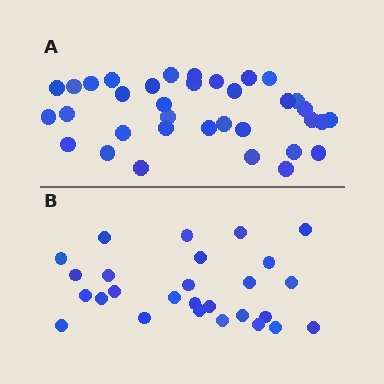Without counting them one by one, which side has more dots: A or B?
Region A (the top region) has more dots.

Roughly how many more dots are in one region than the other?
Region A has roughly 8 or so more dots than region B.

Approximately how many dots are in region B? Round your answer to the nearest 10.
About 30 dots. (The exact count is 27, which rounds to 30.)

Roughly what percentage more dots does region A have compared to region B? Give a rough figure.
About 30% more.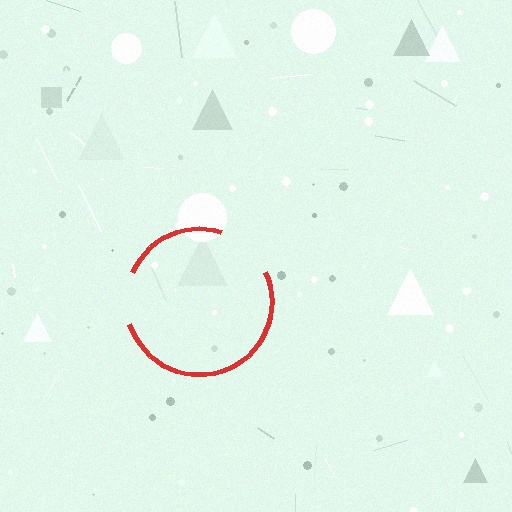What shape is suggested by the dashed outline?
The dashed outline suggests a circle.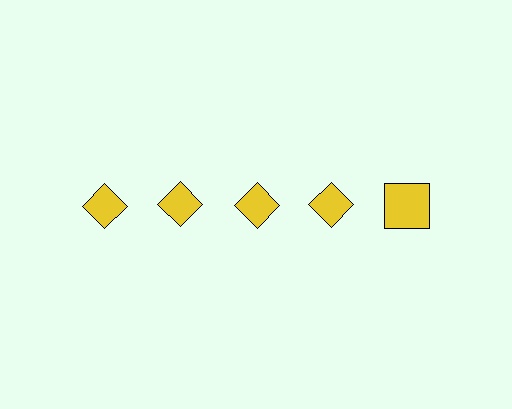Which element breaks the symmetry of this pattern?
The yellow square in the top row, rightmost column breaks the symmetry. All other shapes are yellow diamonds.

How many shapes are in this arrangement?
There are 5 shapes arranged in a grid pattern.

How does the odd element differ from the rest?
It has a different shape: square instead of diamond.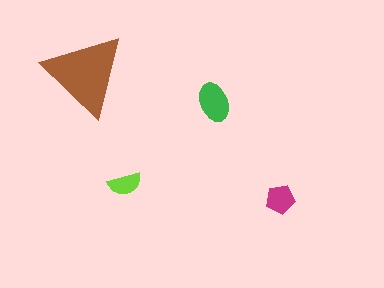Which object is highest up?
The brown triangle is topmost.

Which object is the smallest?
The lime semicircle.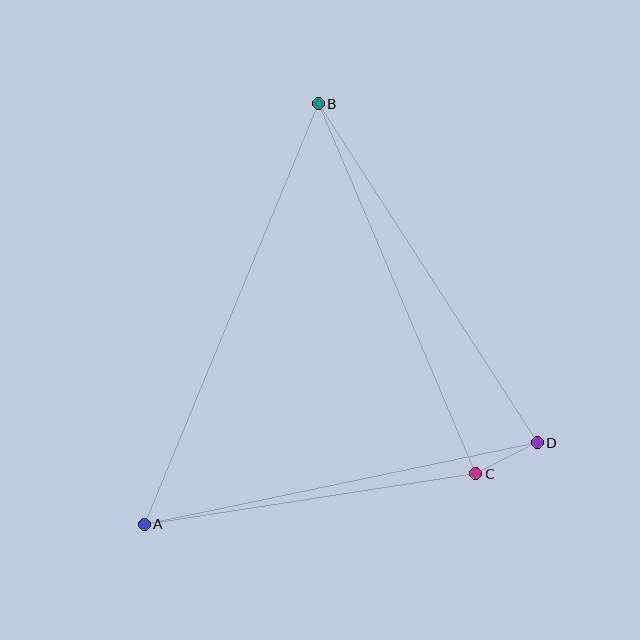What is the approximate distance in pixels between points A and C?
The distance between A and C is approximately 335 pixels.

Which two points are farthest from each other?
Points A and B are farthest from each other.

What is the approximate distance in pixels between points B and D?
The distance between B and D is approximately 404 pixels.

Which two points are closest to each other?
Points C and D are closest to each other.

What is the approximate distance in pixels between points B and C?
The distance between B and C is approximately 402 pixels.